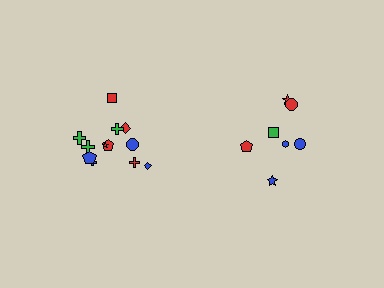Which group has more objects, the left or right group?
The left group.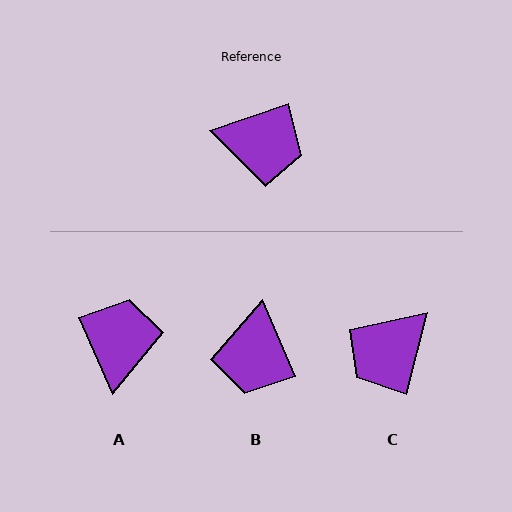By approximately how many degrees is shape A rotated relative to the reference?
Approximately 95 degrees counter-clockwise.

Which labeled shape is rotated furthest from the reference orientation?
C, about 123 degrees away.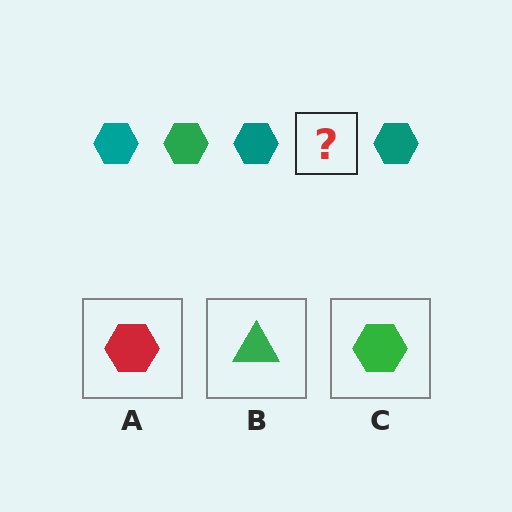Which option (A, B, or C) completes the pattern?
C.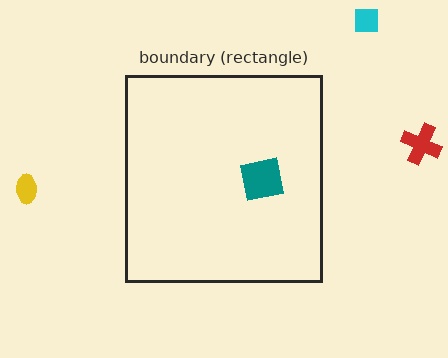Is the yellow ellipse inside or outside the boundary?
Outside.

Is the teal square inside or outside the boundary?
Inside.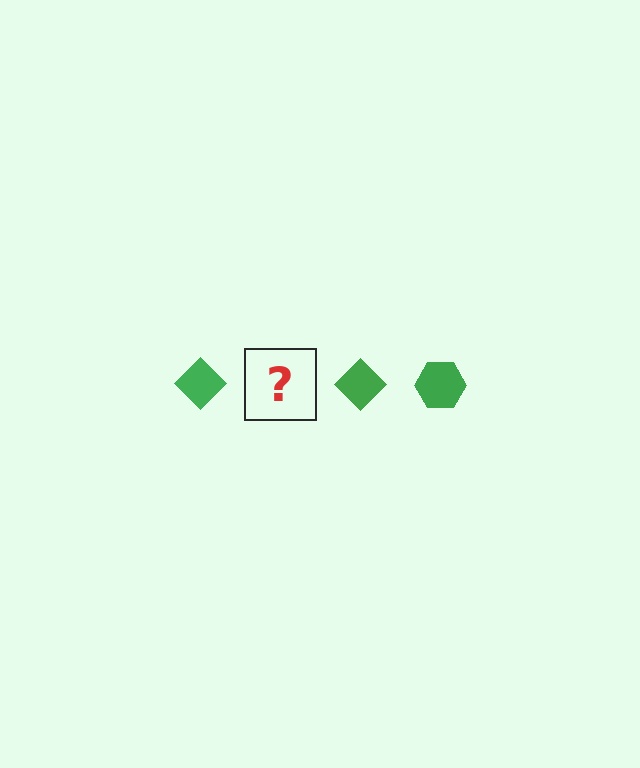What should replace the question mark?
The question mark should be replaced with a green hexagon.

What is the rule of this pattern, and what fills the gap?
The rule is that the pattern cycles through diamond, hexagon shapes in green. The gap should be filled with a green hexagon.